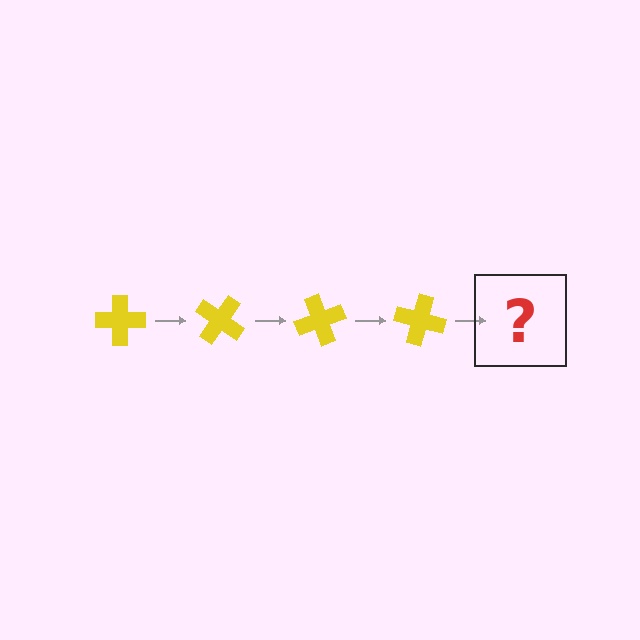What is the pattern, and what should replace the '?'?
The pattern is that the cross rotates 35 degrees each step. The '?' should be a yellow cross rotated 140 degrees.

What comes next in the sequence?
The next element should be a yellow cross rotated 140 degrees.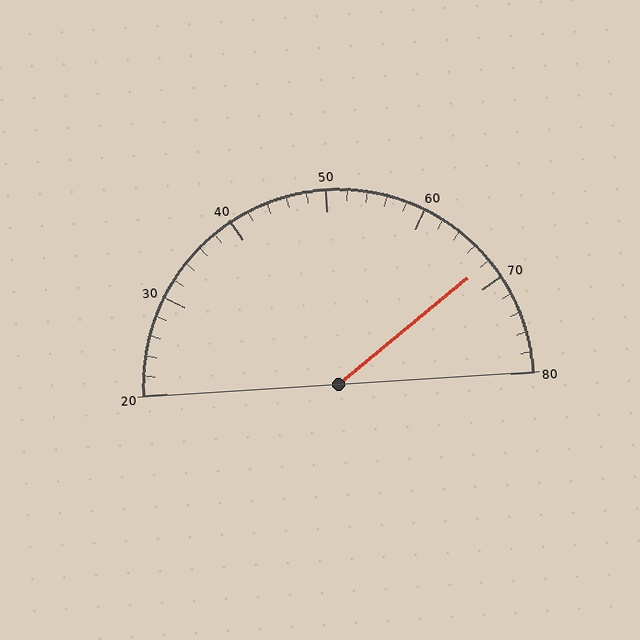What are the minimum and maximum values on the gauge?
The gauge ranges from 20 to 80.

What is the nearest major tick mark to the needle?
The nearest major tick mark is 70.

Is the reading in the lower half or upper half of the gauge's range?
The reading is in the upper half of the range (20 to 80).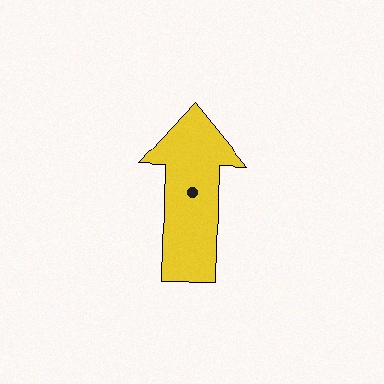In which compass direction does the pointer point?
North.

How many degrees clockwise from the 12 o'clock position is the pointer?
Approximately 2 degrees.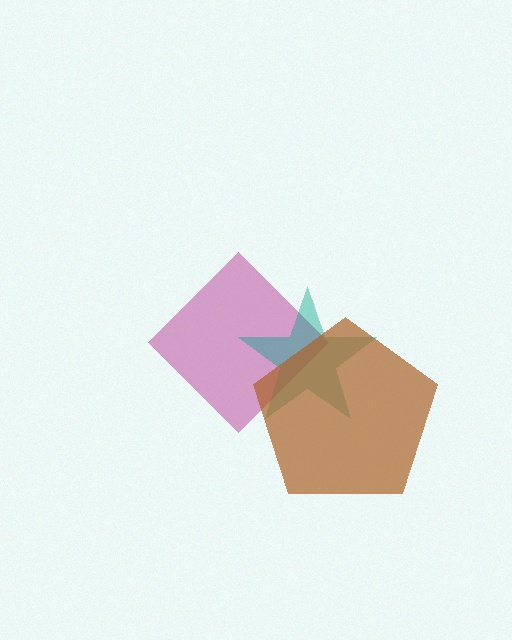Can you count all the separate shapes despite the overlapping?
Yes, there are 3 separate shapes.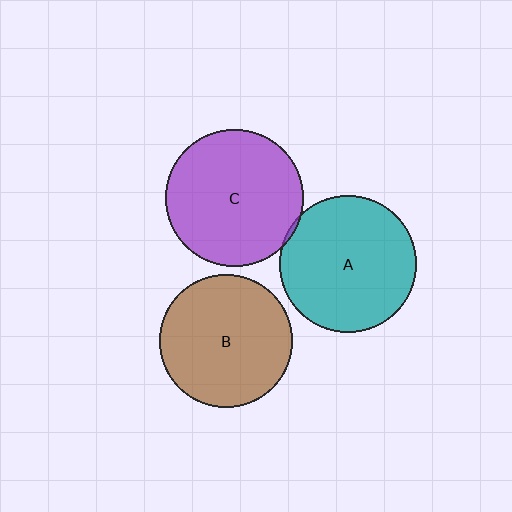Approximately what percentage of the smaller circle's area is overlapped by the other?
Approximately 5%.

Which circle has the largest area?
Circle C (purple).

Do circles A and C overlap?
Yes.